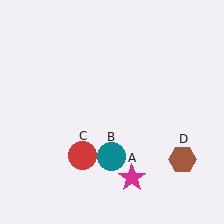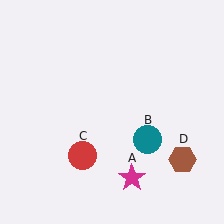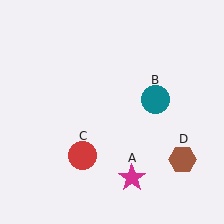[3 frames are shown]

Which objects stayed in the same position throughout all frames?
Magenta star (object A) and red circle (object C) and brown hexagon (object D) remained stationary.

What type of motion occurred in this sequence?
The teal circle (object B) rotated counterclockwise around the center of the scene.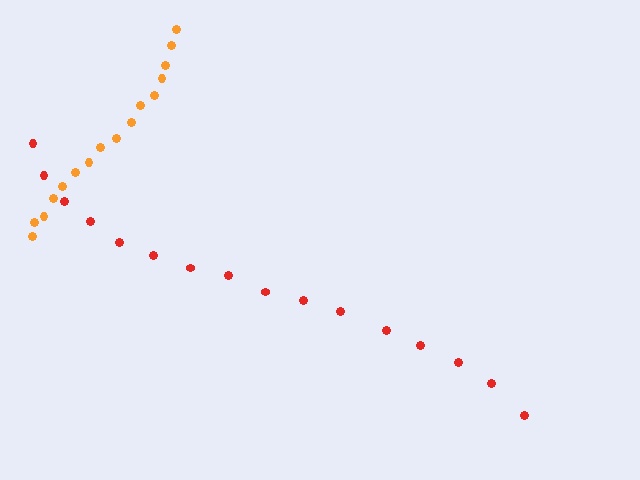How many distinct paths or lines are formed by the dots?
There are 2 distinct paths.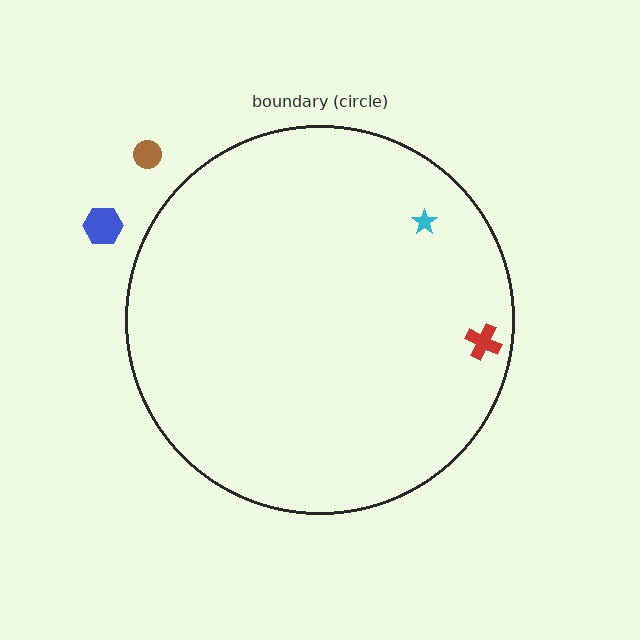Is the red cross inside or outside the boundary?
Inside.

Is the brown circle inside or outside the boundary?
Outside.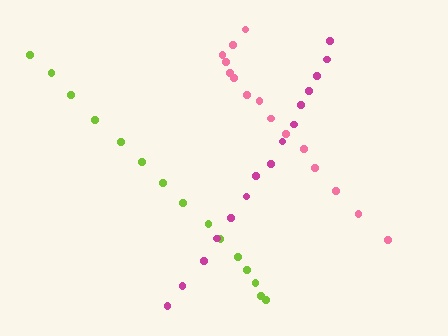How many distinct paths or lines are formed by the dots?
There are 3 distinct paths.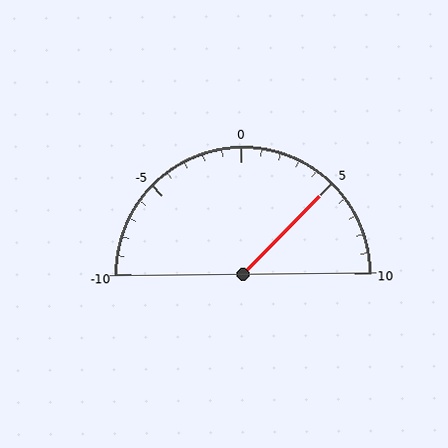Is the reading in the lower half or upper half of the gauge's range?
The reading is in the upper half of the range (-10 to 10).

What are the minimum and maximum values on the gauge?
The gauge ranges from -10 to 10.